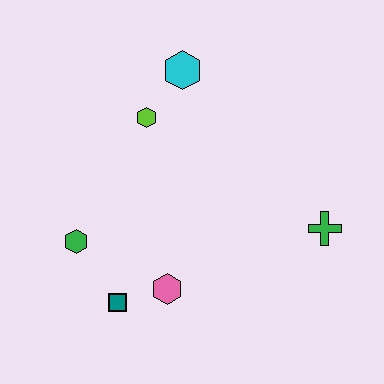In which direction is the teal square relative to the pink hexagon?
The teal square is to the left of the pink hexagon.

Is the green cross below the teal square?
No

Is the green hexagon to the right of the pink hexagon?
No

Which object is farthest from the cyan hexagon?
The teal square is farthest from the cyan hexagon.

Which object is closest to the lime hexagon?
The cyan hexagon is closest to the lime hexagon.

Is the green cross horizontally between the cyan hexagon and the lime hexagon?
No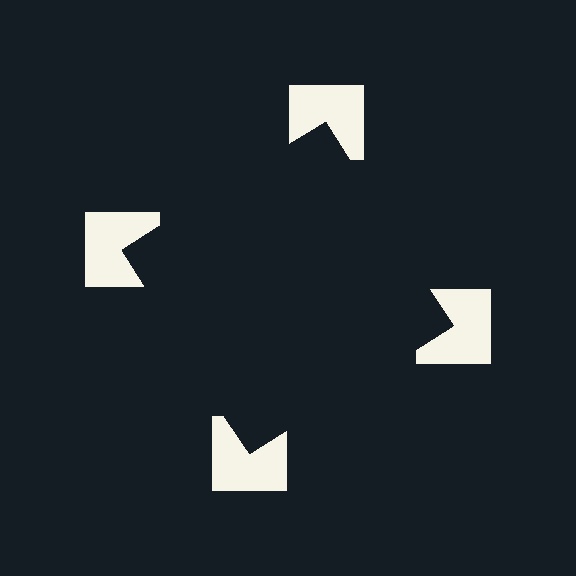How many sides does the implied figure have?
4 sides.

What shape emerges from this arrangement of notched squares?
An illusory square — its edges are inferred from the aligned wedge cuts in the notched squares, not physically drawn.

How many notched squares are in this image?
There are 4 — one at each vertex of the illusory square.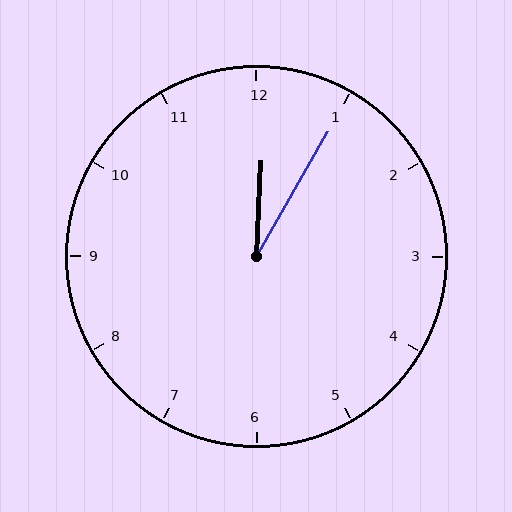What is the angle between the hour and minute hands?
Approximately 28 degrees.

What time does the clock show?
12:05.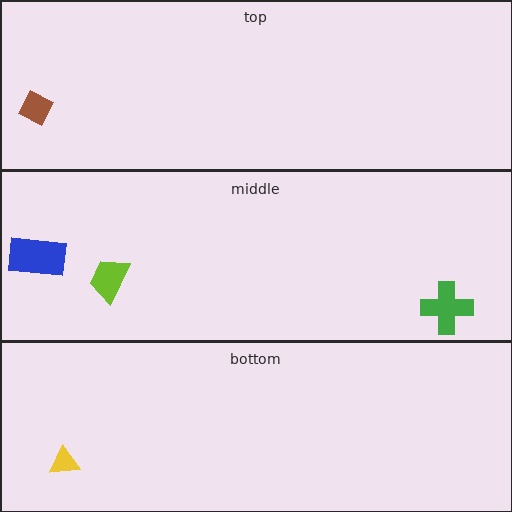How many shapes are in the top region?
1.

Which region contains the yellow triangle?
The bottom region.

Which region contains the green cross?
The middle region.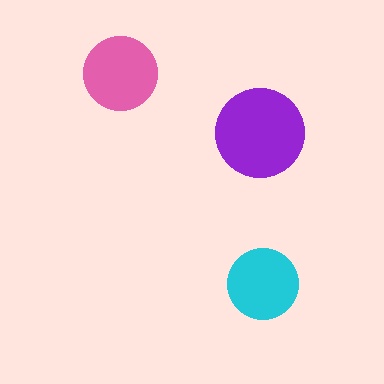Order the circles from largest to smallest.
the purple one, the pink one, the cyan one.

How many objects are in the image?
There are 3 objects in the image.